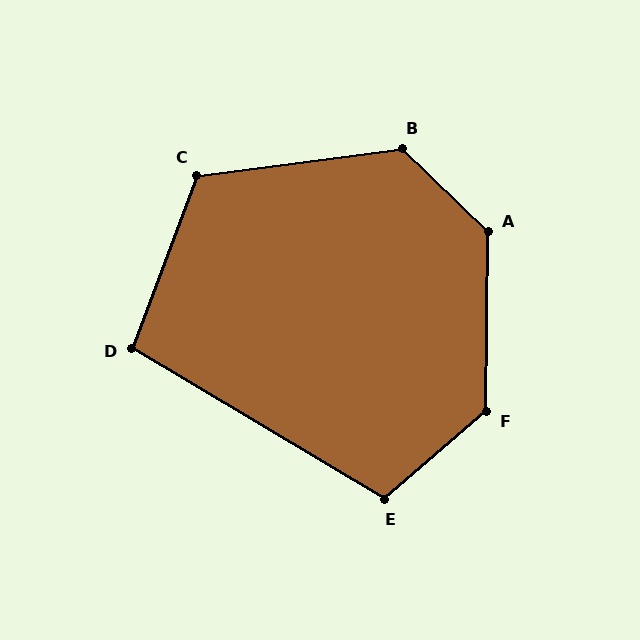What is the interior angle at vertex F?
Approximately 131 degrees (obtuse).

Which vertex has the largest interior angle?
A, at approximately 133 degrees.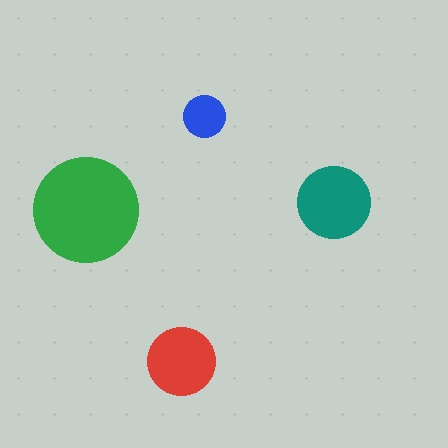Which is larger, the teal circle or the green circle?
The green one.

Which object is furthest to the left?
The green circle is leftmost.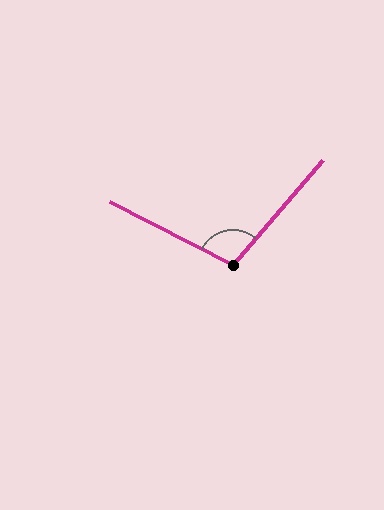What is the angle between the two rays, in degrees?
Approximately 104 degrees.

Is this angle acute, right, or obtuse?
It is obtuse.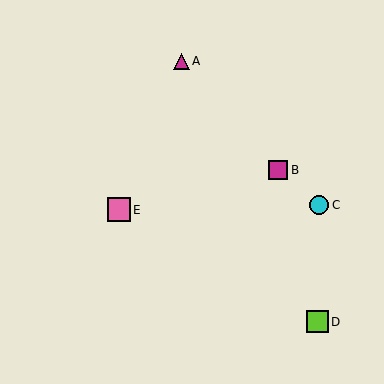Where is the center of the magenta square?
The center of the magenta square is at (278, 170).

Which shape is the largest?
The pink square (labeled E) is the largest.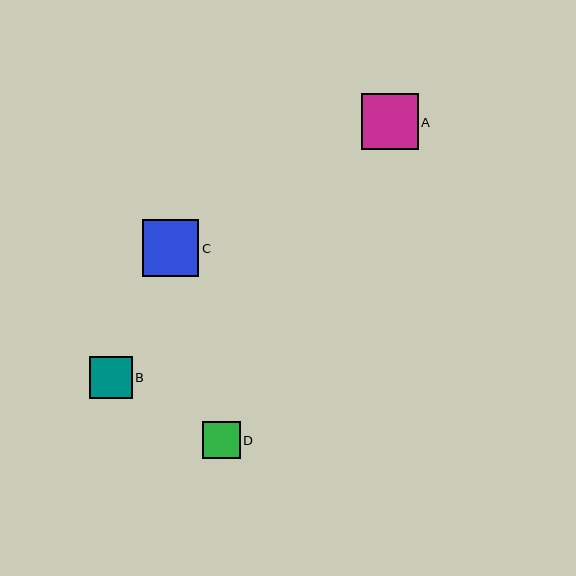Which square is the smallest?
Square D is the smallest with a size of approximately 38 pixels.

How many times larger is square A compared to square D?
Square A is approximately 1.5 times the size of square D.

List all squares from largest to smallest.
From largest to smallest: C, A, B, D.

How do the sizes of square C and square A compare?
Square C and square A are approximately the same size.